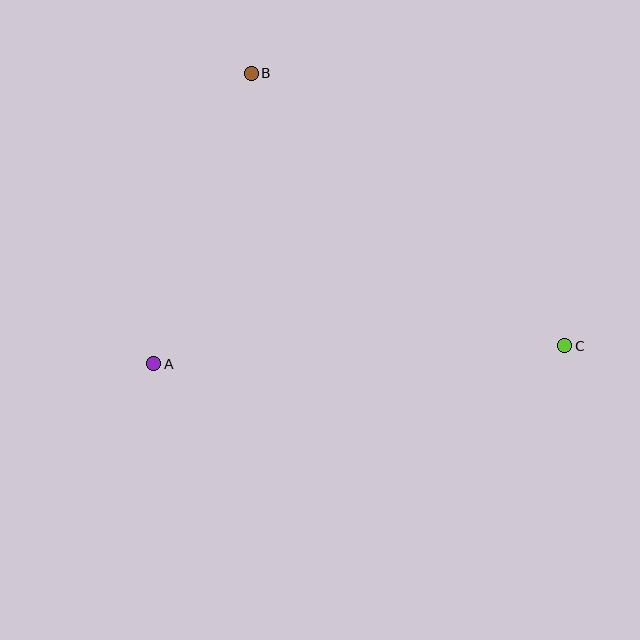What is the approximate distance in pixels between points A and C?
The distance between A and C is approximately 411 pixels.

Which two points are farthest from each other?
Points B and C are farthest from each other.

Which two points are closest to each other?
Points A and B are closest to each other.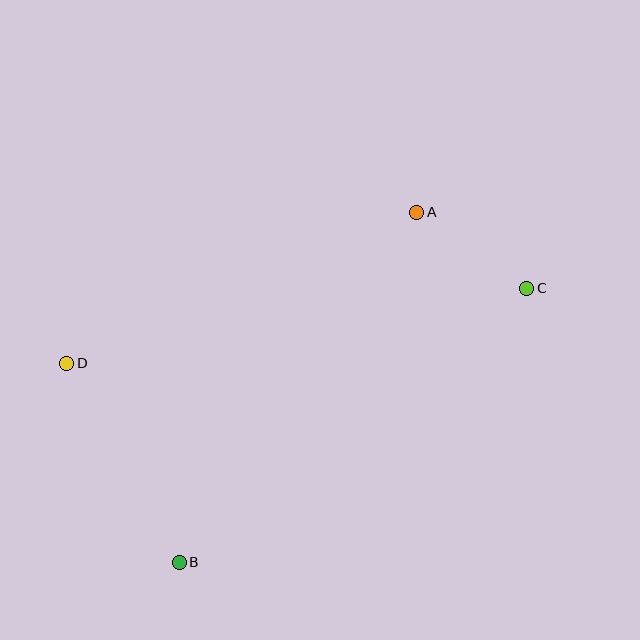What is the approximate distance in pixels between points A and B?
The distance between A and B is approximately 423 pixels.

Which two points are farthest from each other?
Points C and D are farthest from each other.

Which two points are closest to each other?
Points A and C are closest to each other.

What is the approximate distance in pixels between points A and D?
The distance between A and D is approximately 381 pixels.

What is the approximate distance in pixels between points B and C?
The distance between B and C is approximately 442 pixels.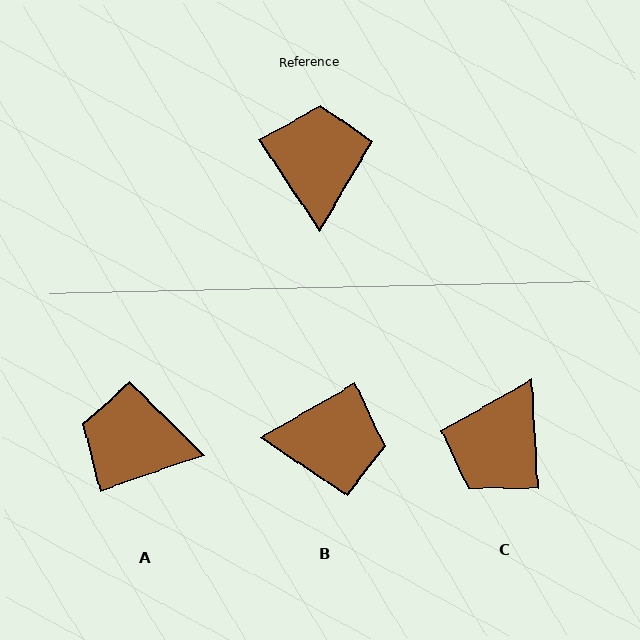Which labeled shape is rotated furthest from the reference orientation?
C, about 150 degrees away.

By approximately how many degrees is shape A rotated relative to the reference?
Approximately 76 degrees counter-clockwise.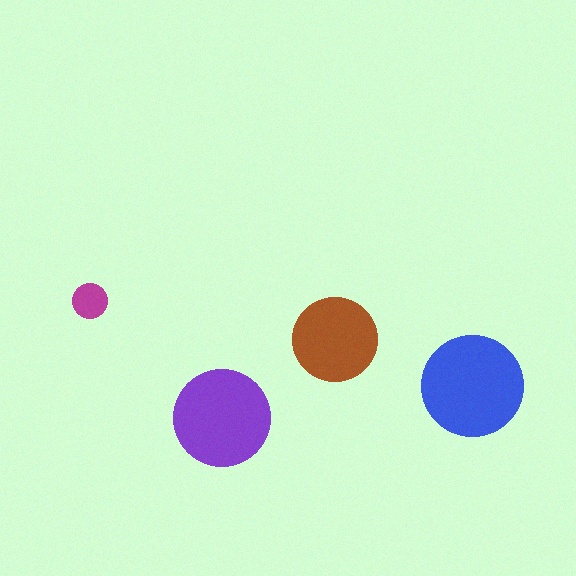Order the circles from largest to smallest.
the blue one, the purple one, the brown one, the magenta one.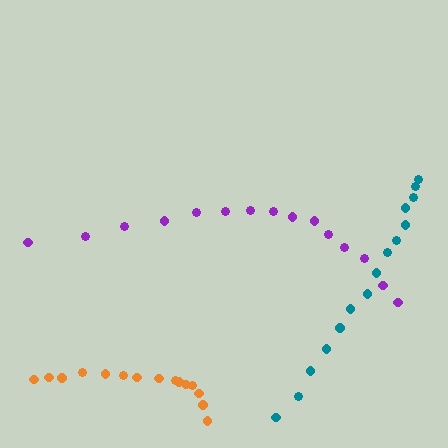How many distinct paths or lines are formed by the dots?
There are 3 distinct paths.